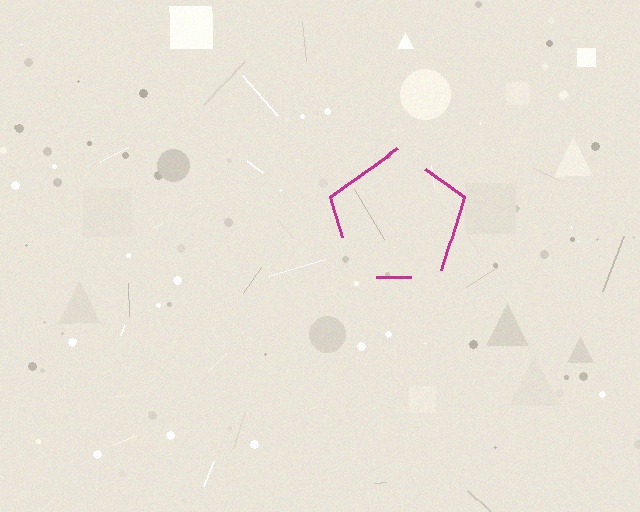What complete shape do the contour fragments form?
The contour fragments form a pentagon.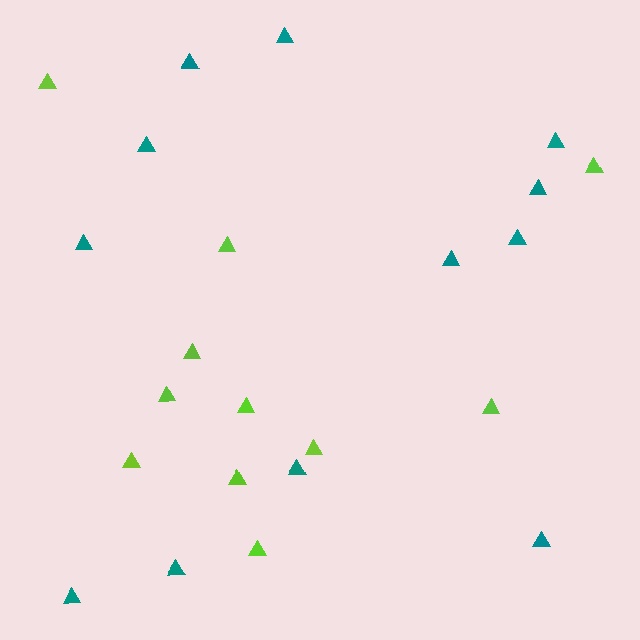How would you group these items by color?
There are 2 groups: one group of teal triangles (12) and one group of lime triangles (11).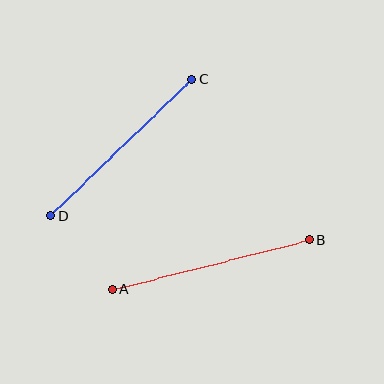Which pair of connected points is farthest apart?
Points A and B are farthest apart.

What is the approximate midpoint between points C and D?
The midpoint is at approximately (122, 147) pixels.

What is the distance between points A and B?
The distance is approximately 203 pixels.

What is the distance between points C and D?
The distance is approximately 197 pixels.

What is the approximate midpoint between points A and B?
The midpoint is at approximately (211, 265) pixels.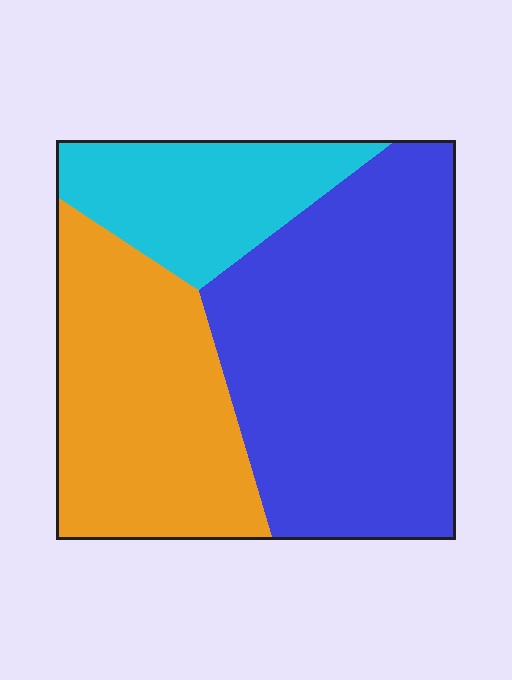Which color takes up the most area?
Blue, at roughly 50%.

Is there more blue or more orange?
Blue.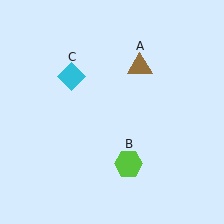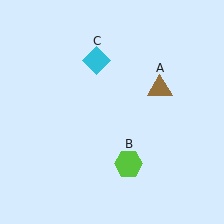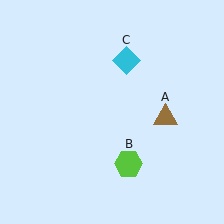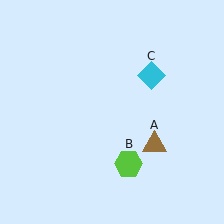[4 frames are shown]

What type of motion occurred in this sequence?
The brown triangle (object A), cyan diamond (object C) rotated clockwise around the center of the scene.